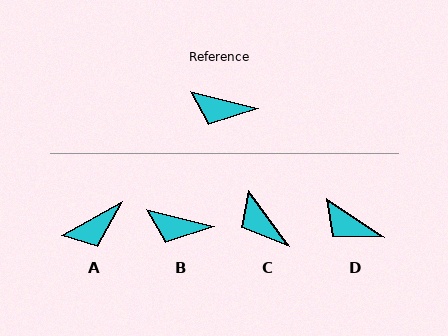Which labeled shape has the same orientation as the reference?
B.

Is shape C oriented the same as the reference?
No, it is off by about 40 degrees.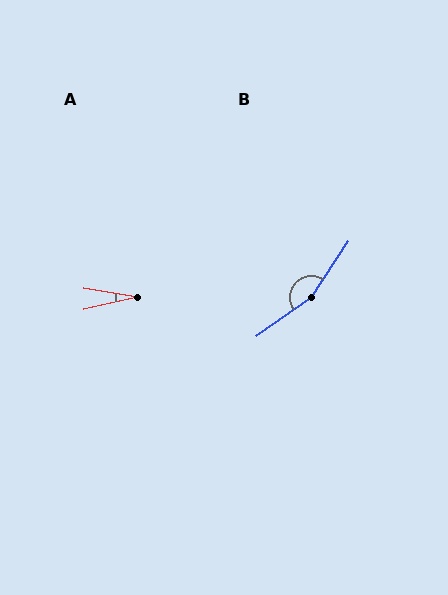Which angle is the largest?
B, at approximately 159 degrees.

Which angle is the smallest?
A, at approximately 22 degrees.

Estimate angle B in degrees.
Approximately 159 degrees.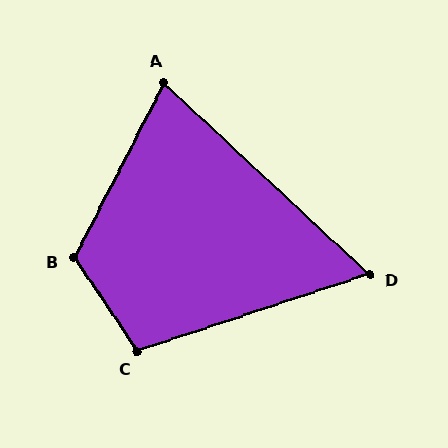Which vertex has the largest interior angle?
B, at approximately 119 degrees.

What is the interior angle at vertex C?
Approximately 106 degrees (obtuse).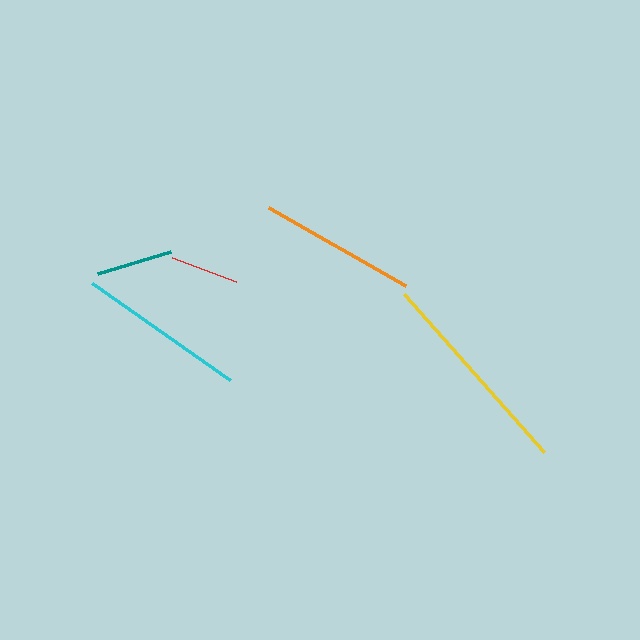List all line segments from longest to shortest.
From longest to shortest: yellow, cyan, orange, teal, red.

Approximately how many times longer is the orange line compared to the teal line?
The orange line is approximately 2.1 times the length of the teal line.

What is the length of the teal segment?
The teal segment is approximately 76 pixels long.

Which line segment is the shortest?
The red line is the shortest at approximately 68 pixels.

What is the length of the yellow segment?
The yellow segment is approximately 211 pixels long.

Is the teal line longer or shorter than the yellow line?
The yellow line is longer than the teal line.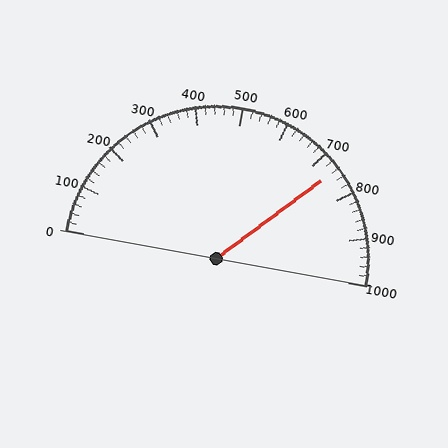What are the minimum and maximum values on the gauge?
The gauge ranges from 0 to 1000.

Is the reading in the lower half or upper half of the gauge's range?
The reading is in the upper half of the range (0 to 1000).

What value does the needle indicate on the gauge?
The needle indicates approximately 740.